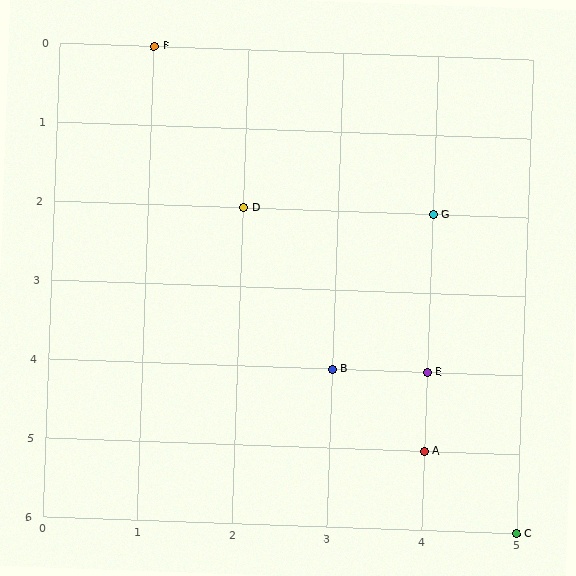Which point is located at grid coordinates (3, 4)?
Point B is at (3, 4).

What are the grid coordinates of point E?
Point E is at grid coordinates (4, 4).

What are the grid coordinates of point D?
Point D is at grid coordinates (2, 2).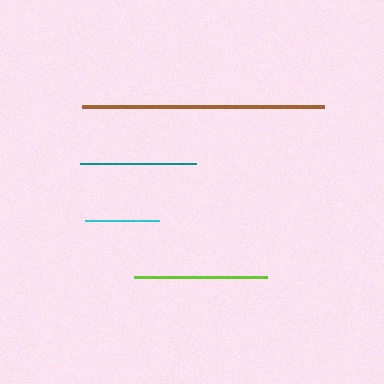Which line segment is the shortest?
The cyan line is the shortest at approximately 74 pixels.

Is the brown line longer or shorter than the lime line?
The brown line is longer than the lime line.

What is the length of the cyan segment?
The cyan segment is approximately 74 pixels long.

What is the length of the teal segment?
The teal segment is approximately 117 pixels long.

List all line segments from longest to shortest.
From longest to shortest: brown, lime, teal, cyan.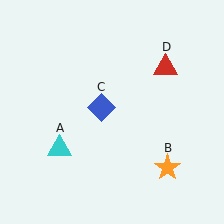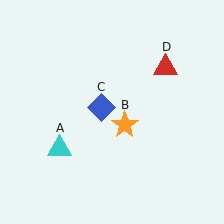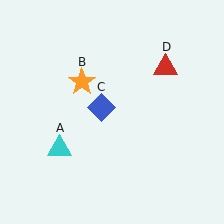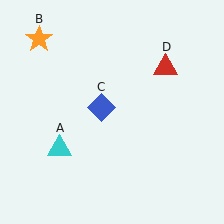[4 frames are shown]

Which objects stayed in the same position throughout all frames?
Cyan triangle (object A) and blue diamond (object C) and red triangle (object D) remained stationary.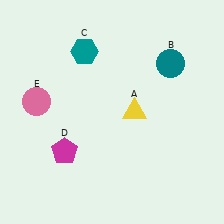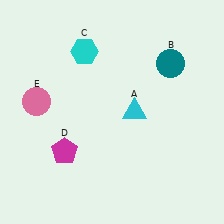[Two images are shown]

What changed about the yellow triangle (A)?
In Image 1, A is yellow. In Image 2, it changed to cyan.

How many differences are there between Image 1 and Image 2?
There are 2 differences between the two images.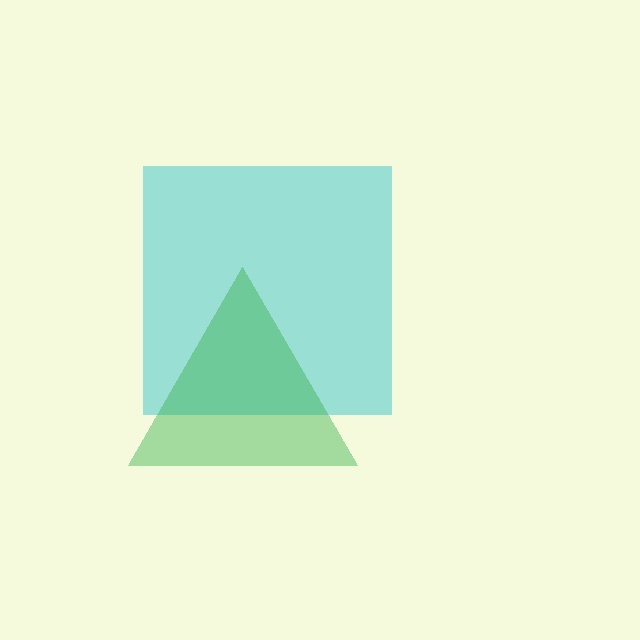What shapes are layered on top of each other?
The layered shapes are: a cyan square, a green triangle.